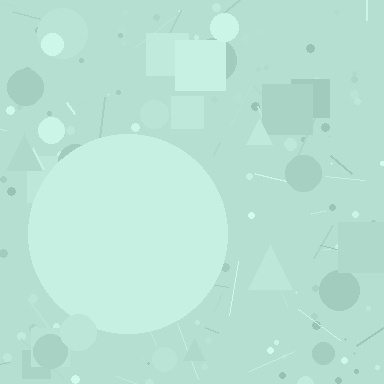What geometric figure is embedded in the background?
A circle is embedded in the background.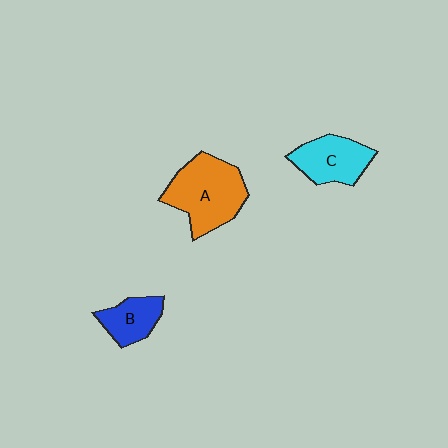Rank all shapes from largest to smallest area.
From largest to smallest: A (orange), C (cyan), B (blue).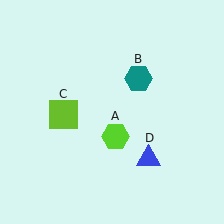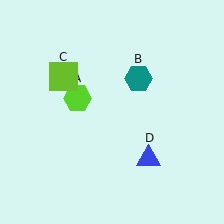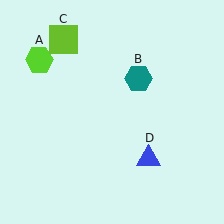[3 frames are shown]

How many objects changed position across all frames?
2 objects changed position: lime hexagon (object A), lime square (object C).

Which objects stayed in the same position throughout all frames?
Teal hexagon (object B) and blue triangle (object D) remained stationary.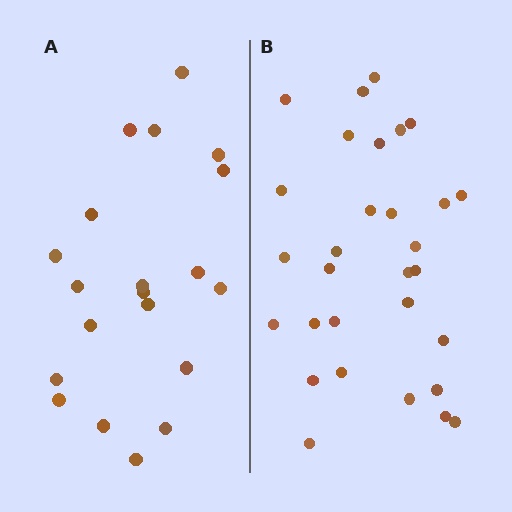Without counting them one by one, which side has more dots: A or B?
Region B (the right region) has more dots.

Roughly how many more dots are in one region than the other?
Region B has roughly 10 or so more dots than region A.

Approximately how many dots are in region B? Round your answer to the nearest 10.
About 30 dots.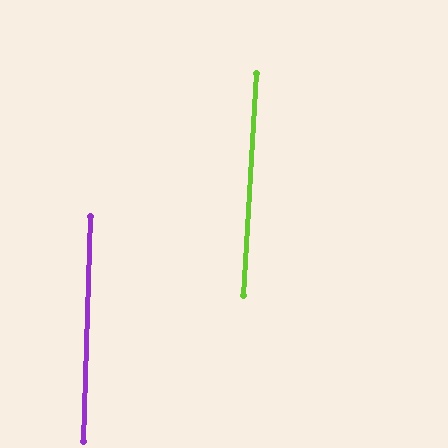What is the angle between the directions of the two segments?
Approximately 1 degree.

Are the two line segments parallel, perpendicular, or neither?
Parallel — their directions differ by only 1.5°.